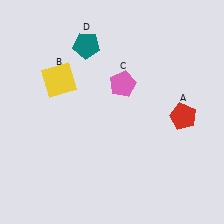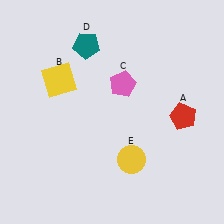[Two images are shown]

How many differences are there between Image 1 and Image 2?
There is 1 difference between the two images.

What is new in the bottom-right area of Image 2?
A yellow circle (E) was added in the bottom-right area of Image 2.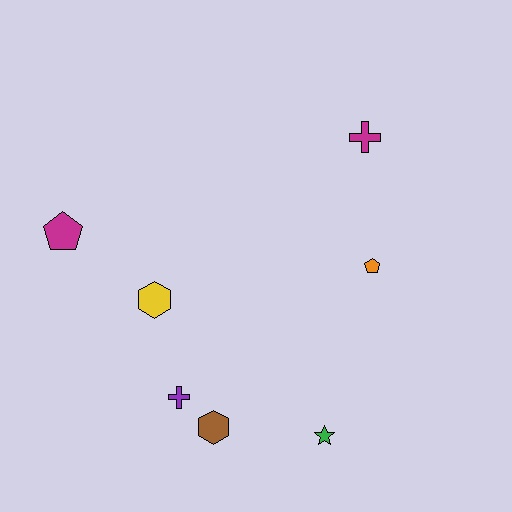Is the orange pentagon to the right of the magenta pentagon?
Yes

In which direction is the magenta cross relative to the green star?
The magenta cross is above the green star.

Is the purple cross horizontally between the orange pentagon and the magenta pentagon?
Yes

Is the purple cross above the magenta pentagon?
No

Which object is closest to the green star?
The brown hexagon is closest to the green star.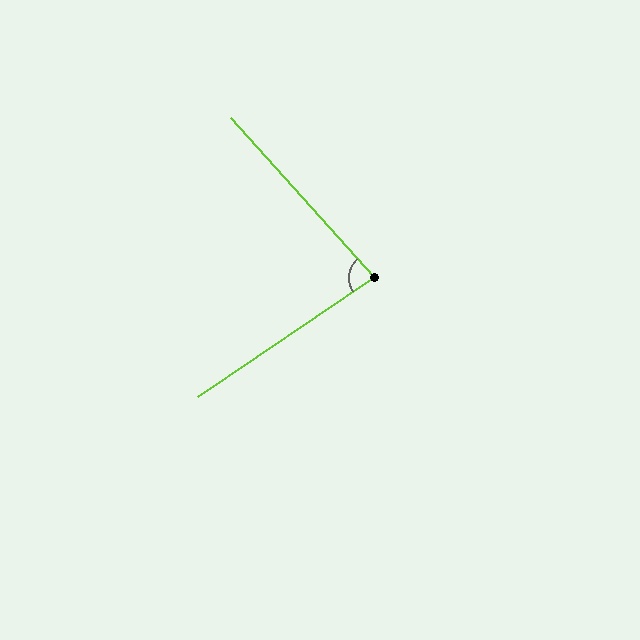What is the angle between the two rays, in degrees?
Approximately 82 degrees.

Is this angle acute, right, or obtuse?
It is acute.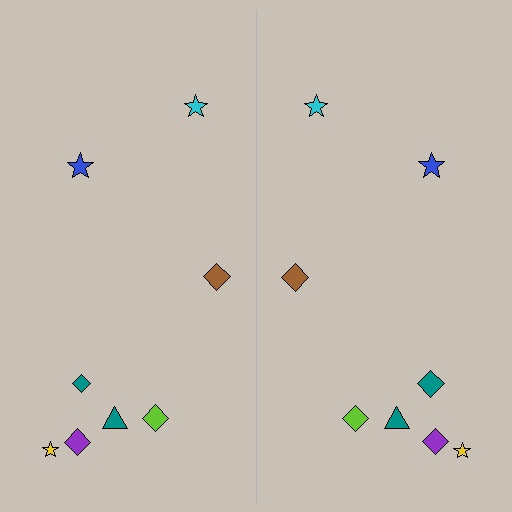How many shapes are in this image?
There are 16 shapes in this image.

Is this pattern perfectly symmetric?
No, the pattern is not perfectly symmetric. The teal diamond on the right side has a different size than its mirror counterpart.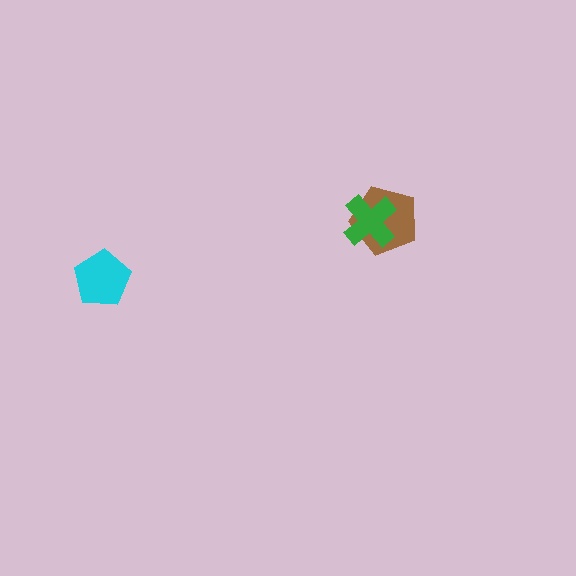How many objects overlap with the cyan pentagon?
0 objects overlap with the cyan pentagon.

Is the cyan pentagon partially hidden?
No, no other shape covers it.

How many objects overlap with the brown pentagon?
1 object overlaps with the brown pentagon.